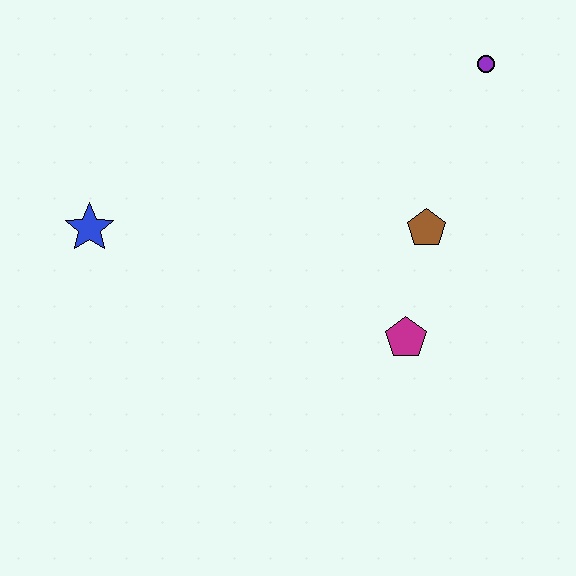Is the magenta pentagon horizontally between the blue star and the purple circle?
Yes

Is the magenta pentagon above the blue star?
No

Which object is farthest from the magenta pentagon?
The blue star is farthest from the magenta pentagon.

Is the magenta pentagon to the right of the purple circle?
No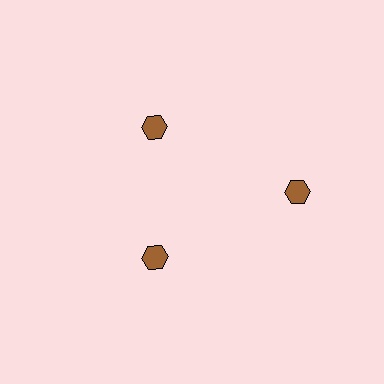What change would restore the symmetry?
The symmetry would be restored by moving it inward, back onto the ring so that all 3 hexagons sit at equal angles and equal distance from the center.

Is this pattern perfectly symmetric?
No. The 3 brown hexagons are arranged in a ring, but one element near the 3 o'clock position is pushed outward from the center, breaking the 3-fold rotational symmetry.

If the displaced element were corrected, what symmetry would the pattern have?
It would have 3-fold rotational symmetry — the pattern would map onto itself every 120 degrees.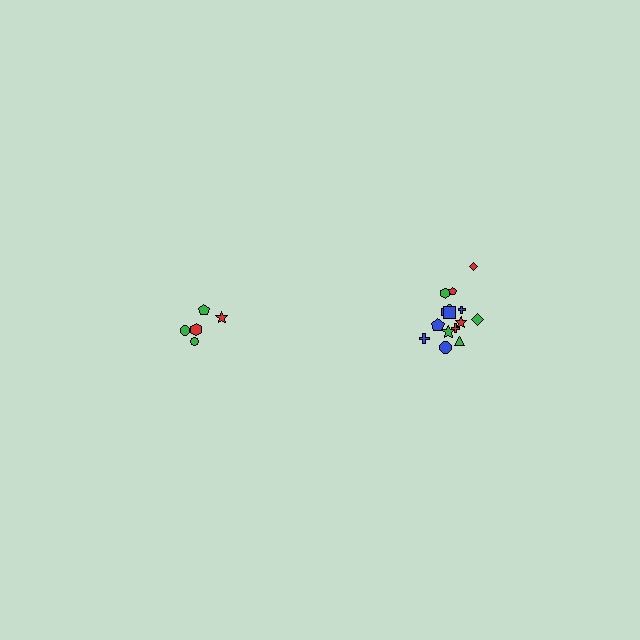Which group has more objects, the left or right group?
The right group.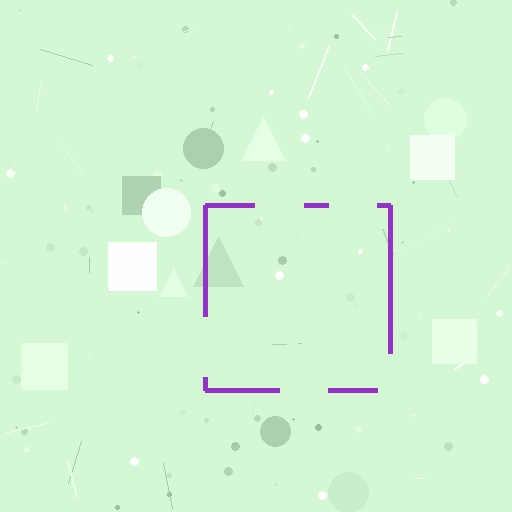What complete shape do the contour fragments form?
The contour fragments form a square.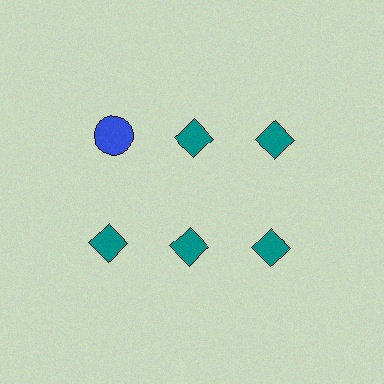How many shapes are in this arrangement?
There are 6 shapes arranged in a grid pattern.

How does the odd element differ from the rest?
It differs in both color (blue instead of teal) and shape (circle instead of diamond).